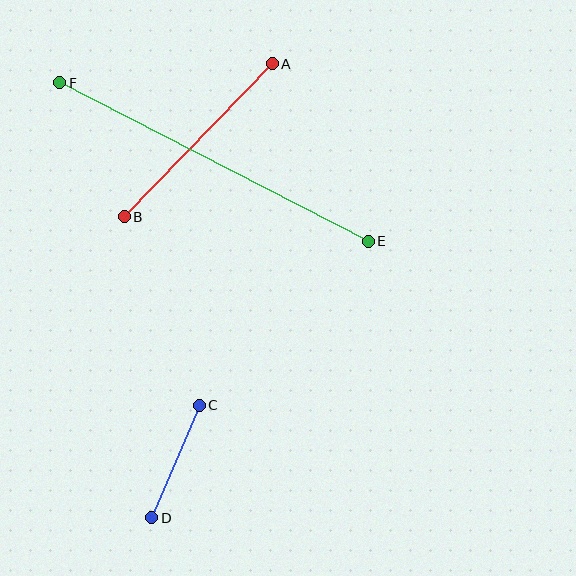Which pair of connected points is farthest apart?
Points E and F are farthest apart.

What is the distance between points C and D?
The distance is approximately 122 pixels.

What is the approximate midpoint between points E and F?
The midpoint is at approximately (214, 162) pixels.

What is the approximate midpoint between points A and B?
The midpoint is at approximately (198, 140) pixels.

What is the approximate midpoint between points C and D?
The midpoint is at approximately (175, 461) pixels.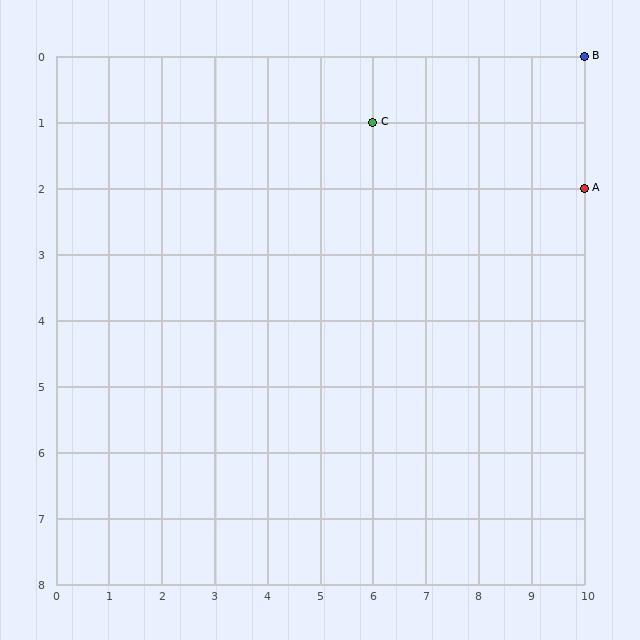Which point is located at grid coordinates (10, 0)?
Point B is at (10, 0).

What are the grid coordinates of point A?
Point A is at grid coordinates (10, 2).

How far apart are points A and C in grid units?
Points A and C are 4 columns and 1 row apart (about 4.1 grid units diagonally).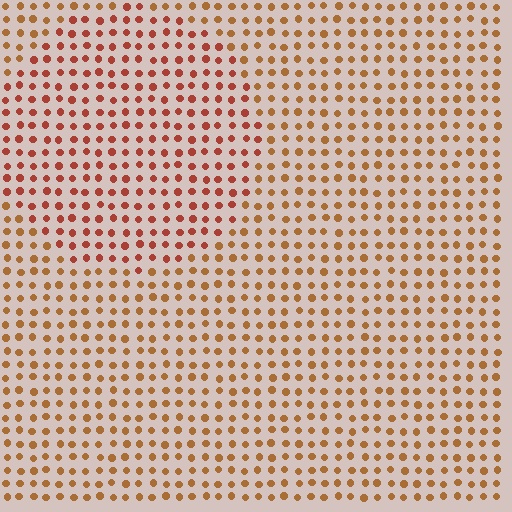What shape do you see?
I see a circle.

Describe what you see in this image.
The image is filled with small brown elements in a uniform arrangement. A circle-shaped region is visible where the elements are tinted to a slightly different hue, forming a subtle color boundary.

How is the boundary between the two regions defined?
The boundary is defined purely by a slight shift in hue (about 24 degrees). Spacing, size, and orientation are identical on both sides.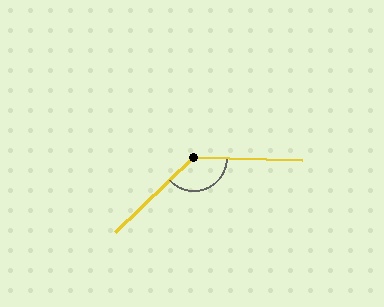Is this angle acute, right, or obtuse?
It is obtuse.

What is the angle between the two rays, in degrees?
Approximately 135 degrees.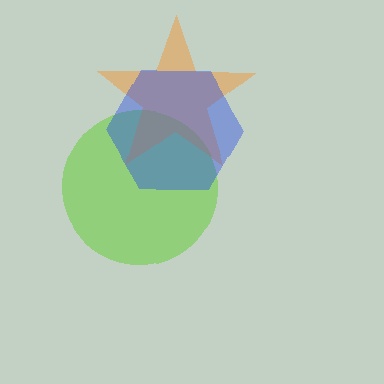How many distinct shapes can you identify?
There are 3 distinct shapes: a lime circle, an orange star, a blue hexagon.